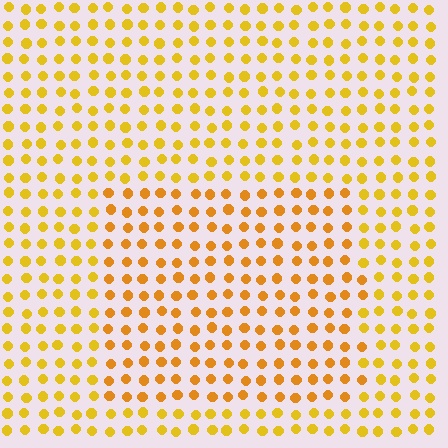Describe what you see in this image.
The image is filled with small yellow elements in a uniform arrangement. A rectangle-shaped region is visible where the elements are tinted to a slightly different hue, forming a subtle color boundary.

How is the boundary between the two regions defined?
The boundary is defined purely by a slight shift in hue (about 17 degrees). Spacing, size, and orientation are identical on both sides.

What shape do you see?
I see a rectangle.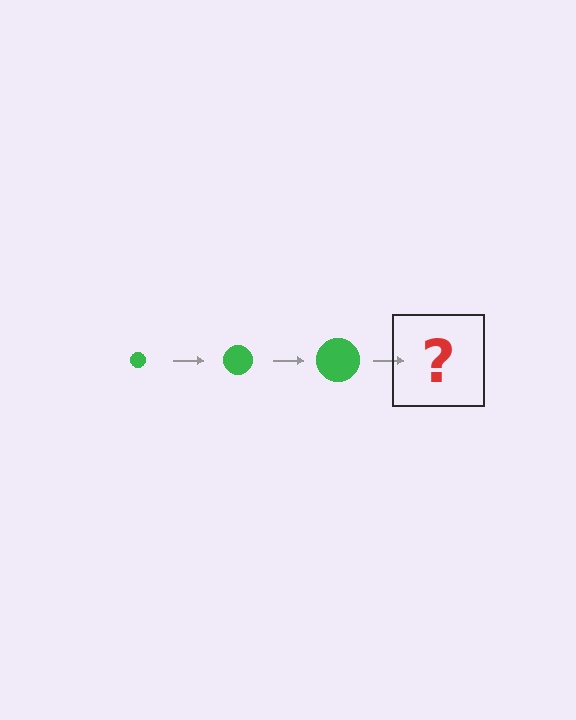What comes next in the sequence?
The next element should be a green circle, larger than the previous one.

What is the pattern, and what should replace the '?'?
The pattern is that the circle gets progressively larger each step. The '?' should be a green circle, larger than the previous one.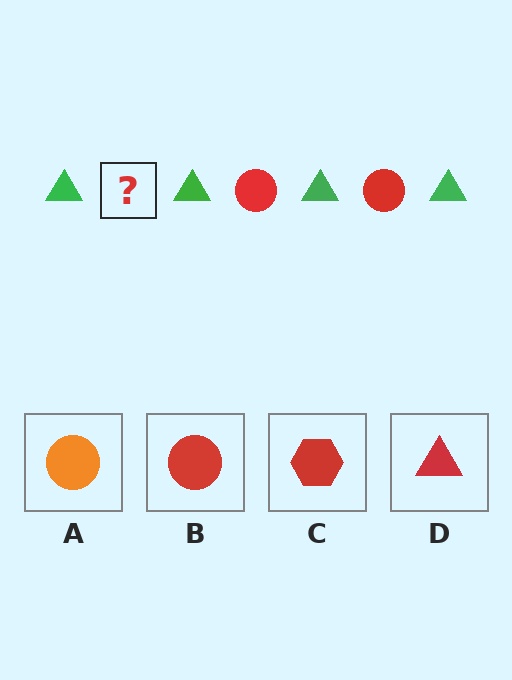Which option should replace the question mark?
Option B.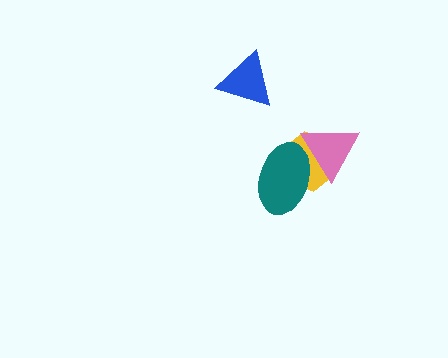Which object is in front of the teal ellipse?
The pink triangle is in front of the teal ellipse.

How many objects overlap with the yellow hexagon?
2 objects overlap with the yellow hexagon.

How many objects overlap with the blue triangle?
0 objects overlap with the blue triangle.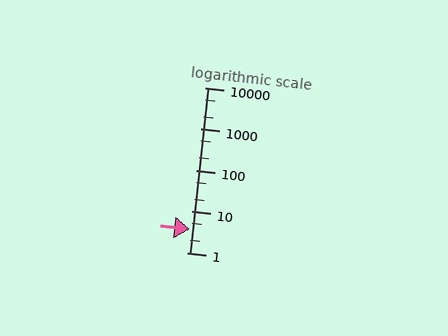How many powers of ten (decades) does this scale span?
The scale spans 4 decades, from 1 to 10000.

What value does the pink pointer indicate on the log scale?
The pointer indicates approximately 3.7.